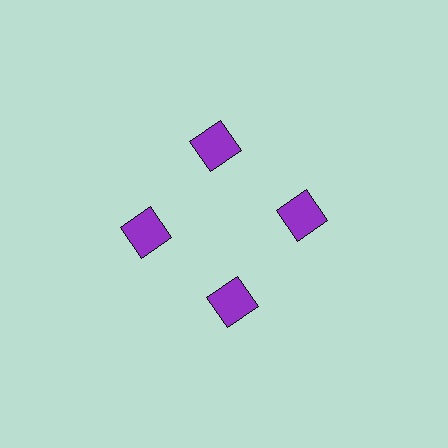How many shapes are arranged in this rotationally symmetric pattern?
There are 4 shapes, arranged in 4 groups of 1.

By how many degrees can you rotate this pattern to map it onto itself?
The pattern maps onto itself every 90 degrees of rotation.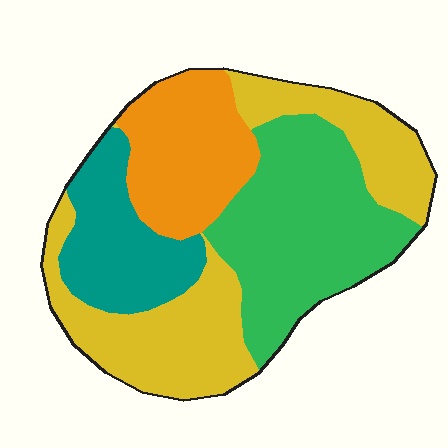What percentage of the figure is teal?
Teal takes up about one sixth (1/6) of the figure.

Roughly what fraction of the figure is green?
Green takes up between a sixth and a third of the figure.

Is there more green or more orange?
Green.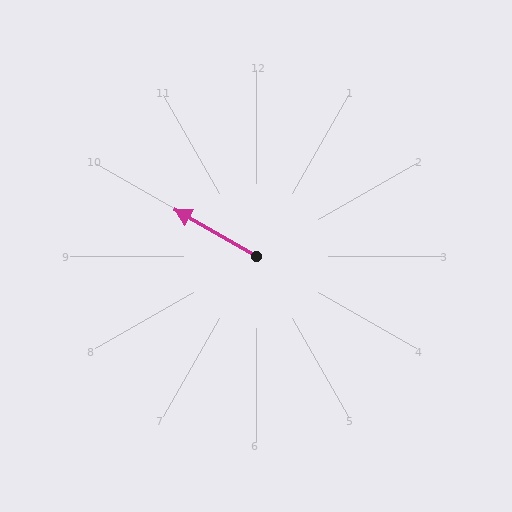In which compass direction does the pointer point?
Northwest.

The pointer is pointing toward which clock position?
Roughly 10 o'clock.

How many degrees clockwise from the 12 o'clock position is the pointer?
Approximately 300 degrees.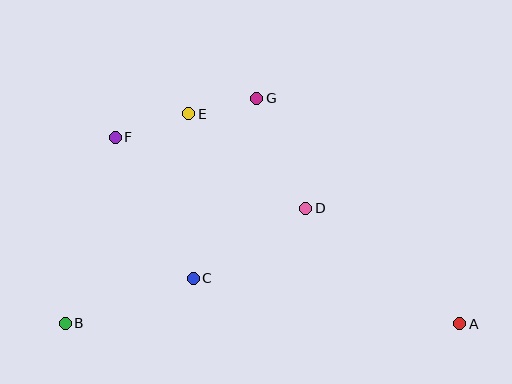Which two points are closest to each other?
Points E and G are closest to each other.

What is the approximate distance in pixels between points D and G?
The distance between D and G is approximately 120 pixels.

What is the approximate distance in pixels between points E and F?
The distance between E and F is approximately 78 pixels.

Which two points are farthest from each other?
Points A and B are farthest from each other.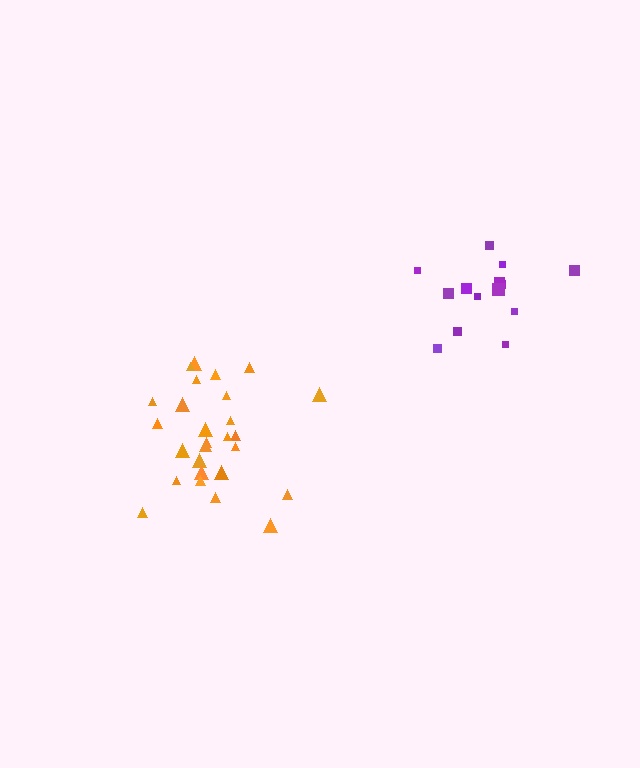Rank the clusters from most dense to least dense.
purple, orange.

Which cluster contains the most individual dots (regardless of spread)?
Orange (27).